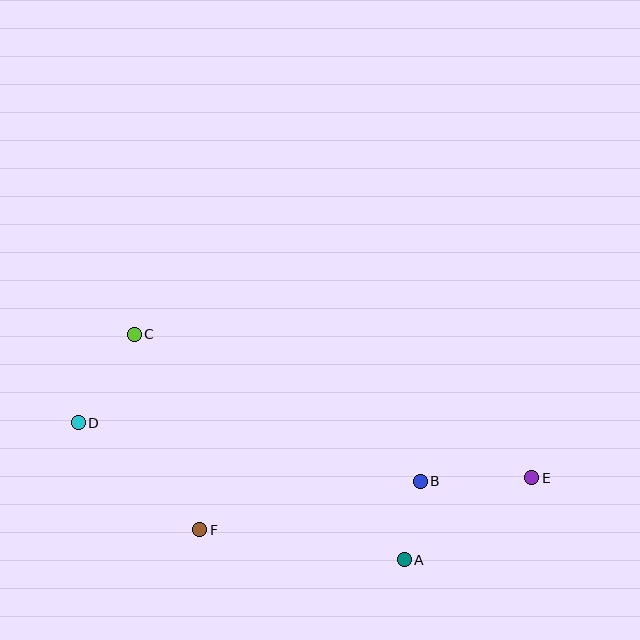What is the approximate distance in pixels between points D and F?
The distance between D and F is approximately 162 pixels.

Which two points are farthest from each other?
Points D and E are farthest from each other.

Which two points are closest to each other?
Points A and B are closest to each other.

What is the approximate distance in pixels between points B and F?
The distance between B and F is approximately 226 pixels.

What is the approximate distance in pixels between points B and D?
The distance between B and D is approximately 347 pixels.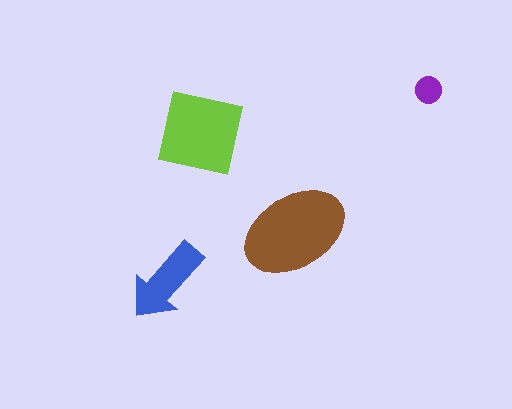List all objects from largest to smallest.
The brown ellipse, the lime square, the blue arrow, the purple circle.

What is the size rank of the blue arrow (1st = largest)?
3rd.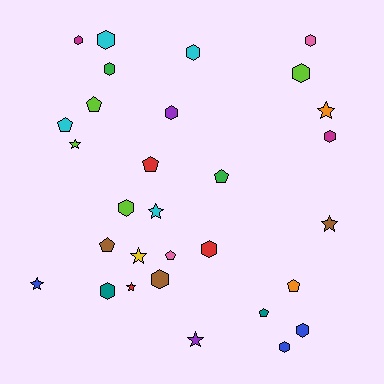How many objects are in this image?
There are 30 objects.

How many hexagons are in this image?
There are 14 hexagons.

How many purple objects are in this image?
There are 2 purple objects.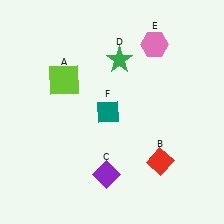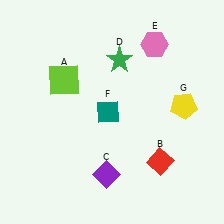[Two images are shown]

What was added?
A yellow pentagon (G) was added in Image 2.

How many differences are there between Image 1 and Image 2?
There is 1 difference between the two images.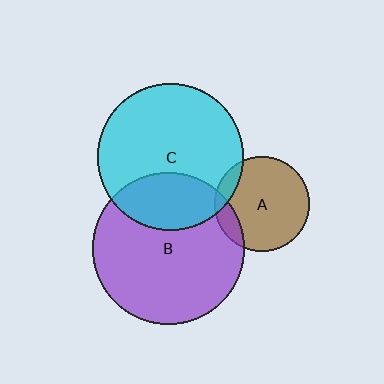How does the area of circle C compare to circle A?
Approximately 2.4 times.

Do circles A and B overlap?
Yes.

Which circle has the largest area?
Circle B (purple).